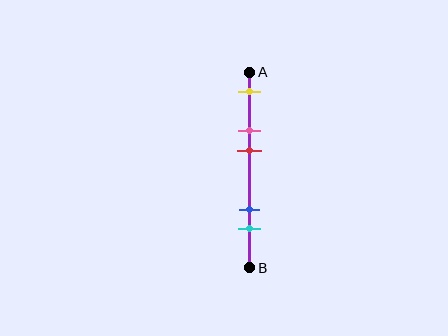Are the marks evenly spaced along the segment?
No, the marks are not evenly spaced.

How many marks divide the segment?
There are 5 marks dividing the segment.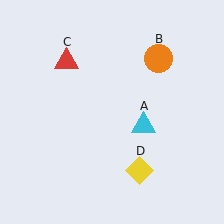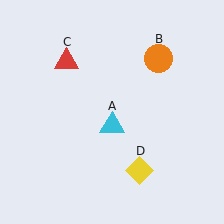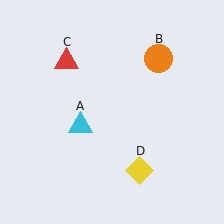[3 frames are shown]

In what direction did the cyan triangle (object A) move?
The cyan triangle (object A) moved left.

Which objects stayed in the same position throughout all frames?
Orange circle (object B) and red triangle (object C) and yellow diamond (object D) remained stationary.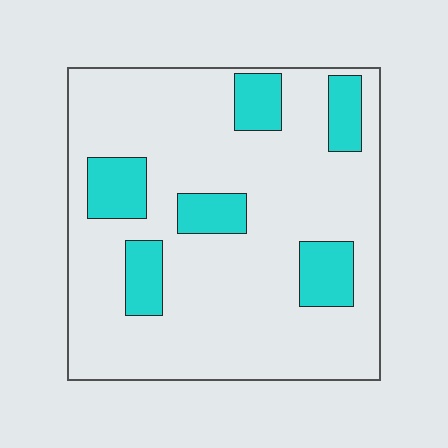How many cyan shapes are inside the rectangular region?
6.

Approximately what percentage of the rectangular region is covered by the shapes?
Approximately 20%.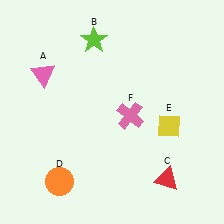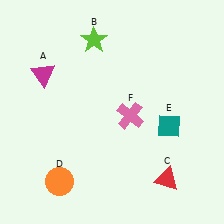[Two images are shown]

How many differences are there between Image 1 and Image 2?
There are 2 differences between the two images.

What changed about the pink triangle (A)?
In Image 1, A is pink. In Image 2, it changed to magenta.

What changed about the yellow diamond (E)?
In Image 1, E is yellow. In Image 2, it changed to teal.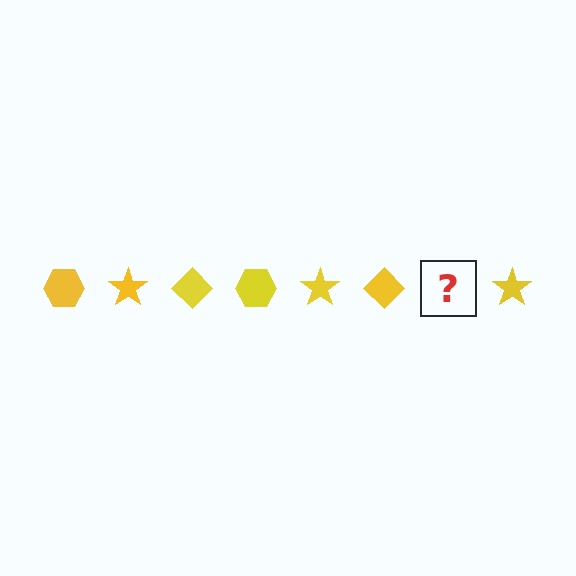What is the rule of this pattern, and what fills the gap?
The rule is that the pattern cycles through hexagon, star, diamond shapes in yellow. The gap should be filled with a yellow hexagon.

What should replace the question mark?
The question mark should be replaced with a yellow hexagon.